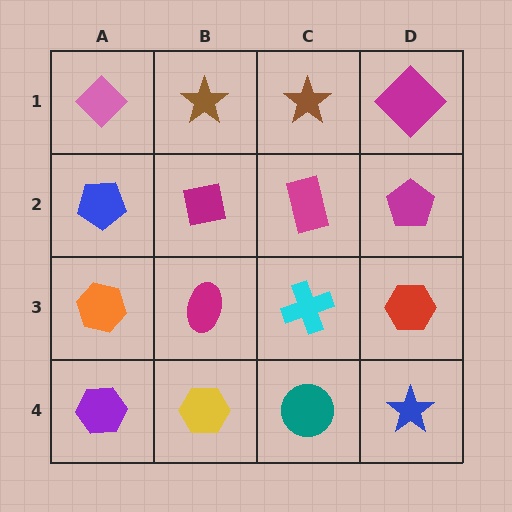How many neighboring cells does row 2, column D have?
3.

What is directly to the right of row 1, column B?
A brown star.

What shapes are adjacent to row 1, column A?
A blue pentagon (row 2, column A), a brown star (row 1, column B).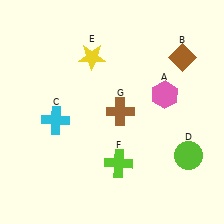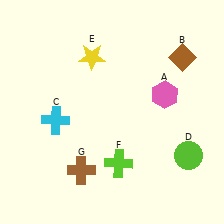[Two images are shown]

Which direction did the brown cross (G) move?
The brown cross (G) moved down.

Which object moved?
The brown cross (G) moved down.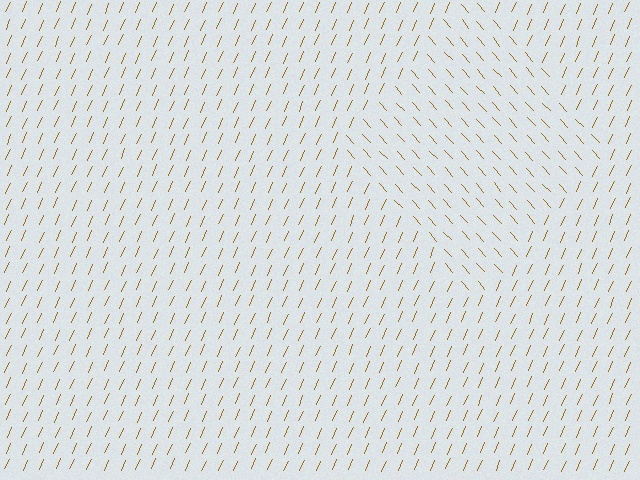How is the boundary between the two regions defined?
The boundary is defined purely by a change in line orientation (approximately 66 degrees difference). All lines are the same color and thickness.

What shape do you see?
I see a diamond.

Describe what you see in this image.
The image is filled with small brown line segments. A diamond region in the image has lines oriented differently from the surrounding lines, creating a visible texture boundary.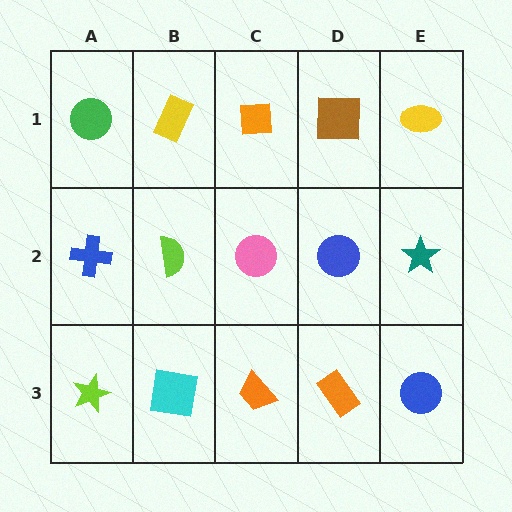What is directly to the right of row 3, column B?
An orange trapezoid.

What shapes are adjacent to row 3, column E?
A teal star (row 2, column E), an orange rectangle (row 3, column D).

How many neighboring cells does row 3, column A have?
2.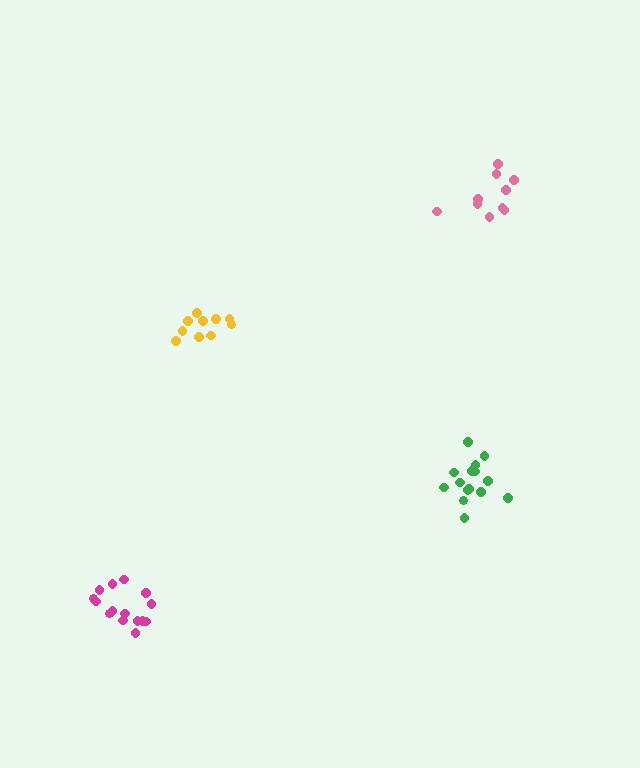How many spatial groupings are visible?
There are 4 spatial groupings.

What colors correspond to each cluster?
The clusters are colored: green, magenta, pink, yellow.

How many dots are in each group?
Group 1: 16 dots, Group 2: 15 dots, Group 3: 10 dots, Group 4: 10 dots (51 total).